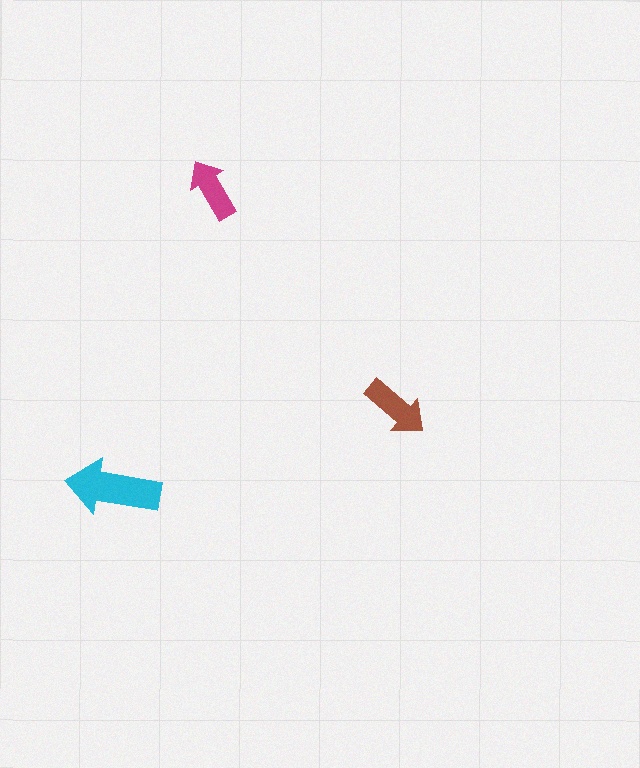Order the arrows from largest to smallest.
the cyan one, the brown one, the magenta one.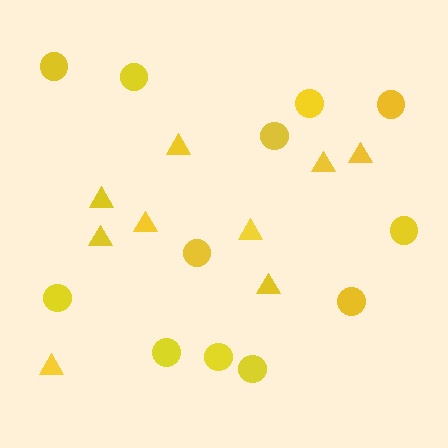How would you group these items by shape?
There are 2 groups: one group of circles (12) and one group of triangles (9).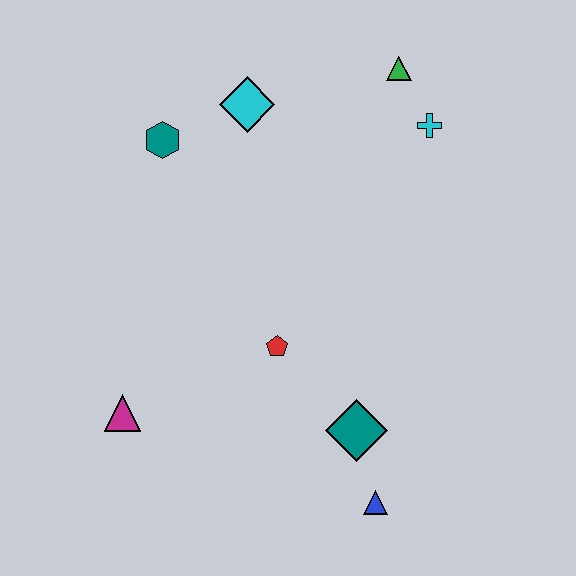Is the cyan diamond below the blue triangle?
No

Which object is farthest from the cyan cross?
The magenta triangle is farthest from the cyan cross.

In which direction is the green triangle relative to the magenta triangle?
The green triangle is above the magenta triangle.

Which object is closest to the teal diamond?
The blue triangle is closest to the teal diamond.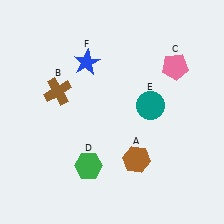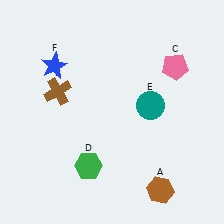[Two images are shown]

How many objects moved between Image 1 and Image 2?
2 objects moved between the two images.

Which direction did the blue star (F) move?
The blue star (F) moved left.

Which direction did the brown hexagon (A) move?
The brown hexagon (A) moved down.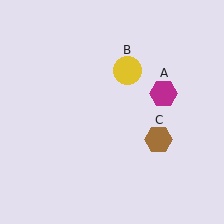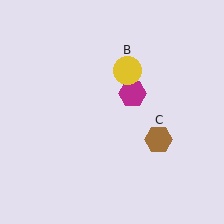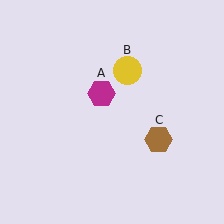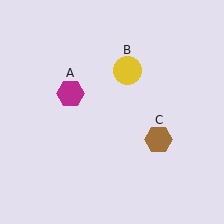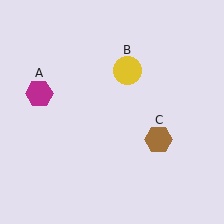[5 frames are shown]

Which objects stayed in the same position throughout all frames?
Yellow circle (object B) and brown hexagon (object C) remained stationary.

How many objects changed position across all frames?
1 object changed position: magenta hexagon (object A).